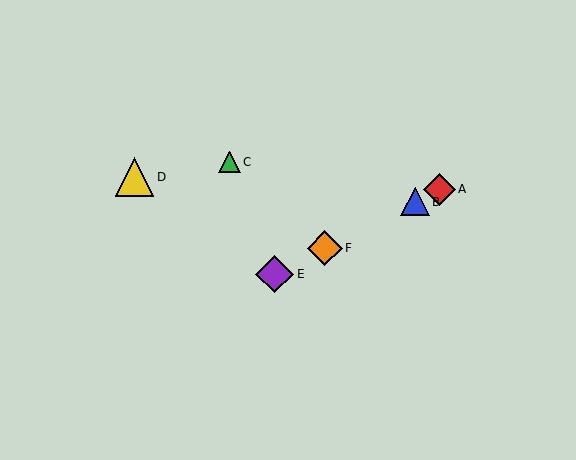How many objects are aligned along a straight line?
4 objects (A, B, E, F) are aligned along a straight line.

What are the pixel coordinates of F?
Object F is at (325, 248).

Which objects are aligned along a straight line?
Objects A, B, E, F are aligned along a straight line.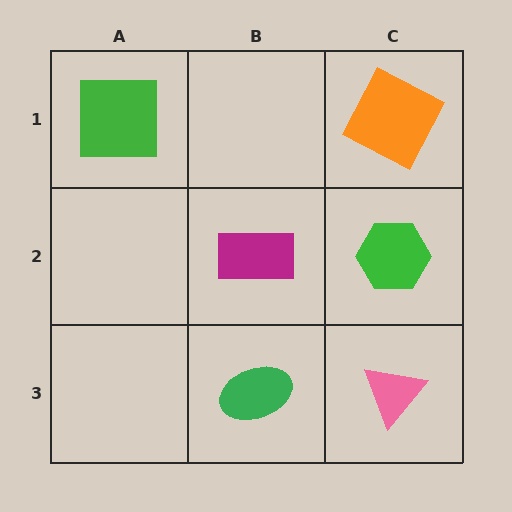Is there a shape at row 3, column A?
No, that cell is empty.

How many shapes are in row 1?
2 shapes.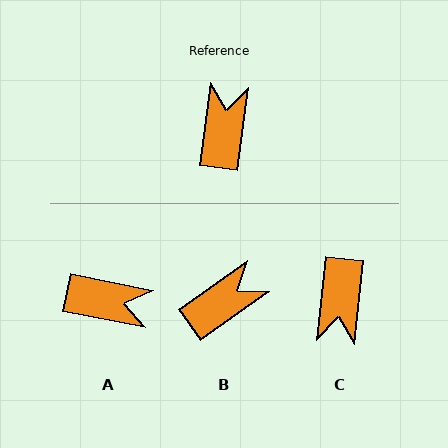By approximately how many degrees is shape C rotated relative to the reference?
Approximately 179 degrees clockwise.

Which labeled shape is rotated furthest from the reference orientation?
C, about 179 degrees away.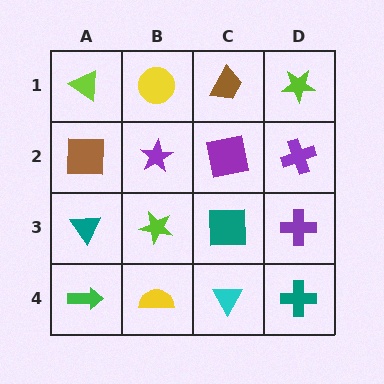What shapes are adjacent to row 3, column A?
A brown square (row 2, column A), a green arrow (row 4, column A), a lime star (row 3, column B).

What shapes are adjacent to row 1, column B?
A purple star (row 2, column B), a lime triangle (row 1, column A), a brown trapezoid (row 1, column C).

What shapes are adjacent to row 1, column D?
A purple cross (row 2, column D), a brown trapezoid (row 1, column C).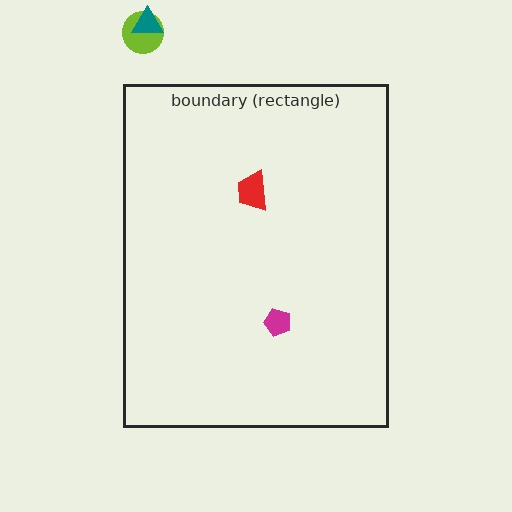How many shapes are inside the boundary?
2 inside, 2 outside.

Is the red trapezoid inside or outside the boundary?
Inside.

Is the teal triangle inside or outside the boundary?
Outside.